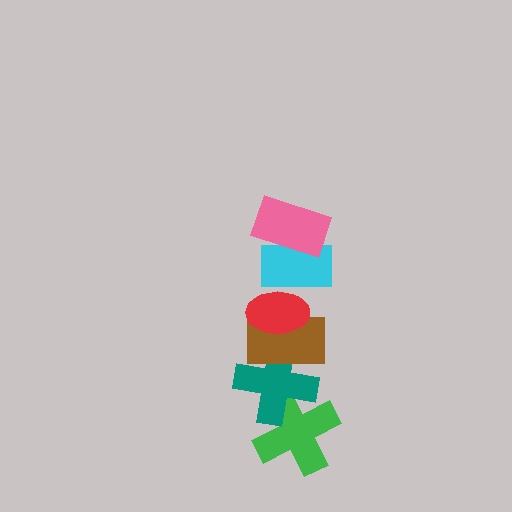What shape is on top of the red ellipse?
The cyan rectangle is on top of the red ellipse.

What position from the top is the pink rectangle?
The pink rectangle is 1st from the top.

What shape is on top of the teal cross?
The brown rectangle is on top of the teal cross.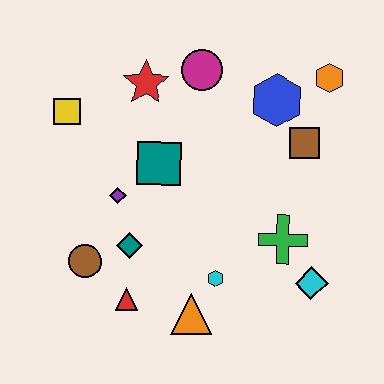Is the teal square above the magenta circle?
No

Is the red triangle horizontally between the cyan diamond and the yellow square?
Yes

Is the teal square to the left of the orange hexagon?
Yes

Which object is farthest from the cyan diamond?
The yellow square is farthest from the cyan diamond.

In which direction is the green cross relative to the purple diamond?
The green cross is to the right of the purple diamond.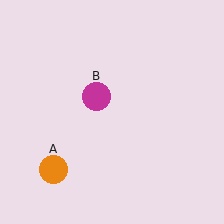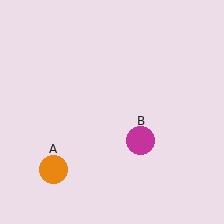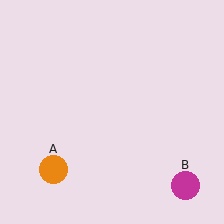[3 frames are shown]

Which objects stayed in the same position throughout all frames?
Orange circle (object A) remained stationary.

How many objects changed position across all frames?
1 object changed position: magenta circle (object B).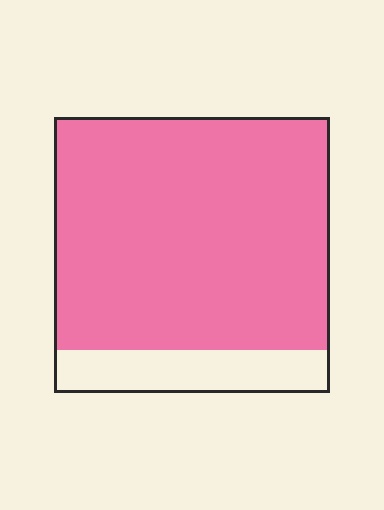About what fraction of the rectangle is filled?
About five sixths (5/6).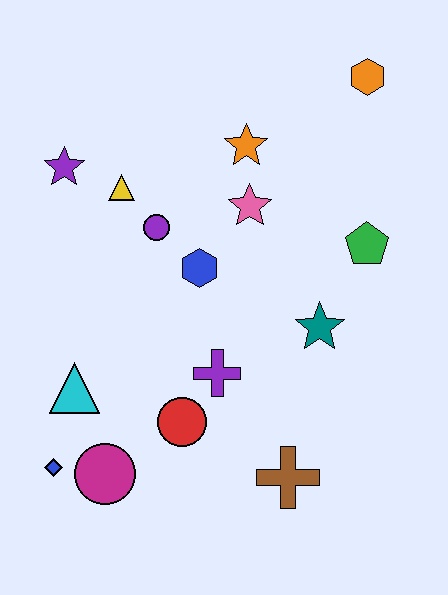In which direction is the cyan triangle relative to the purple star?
The cyan triangle is below the purple star.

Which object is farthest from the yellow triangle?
The brown cross is farthest from the yellow triangle.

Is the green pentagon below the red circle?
No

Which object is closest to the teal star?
The green pentagon is closest to the teal star.